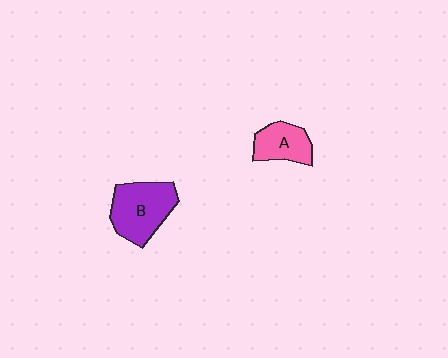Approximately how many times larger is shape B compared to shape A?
Approximately 1.6 times.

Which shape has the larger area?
Shape B (purple).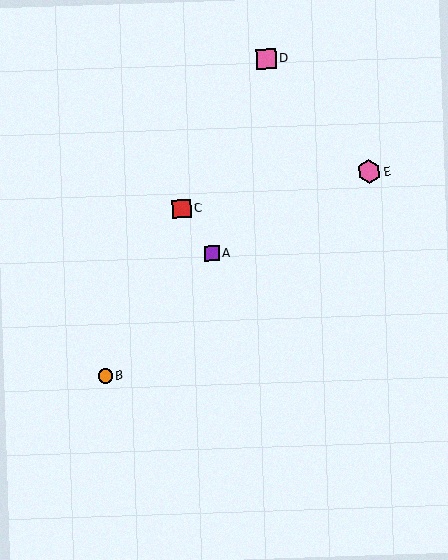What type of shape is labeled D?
Shape D is a pink square.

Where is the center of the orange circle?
The center of the orange circle is at (105, 376).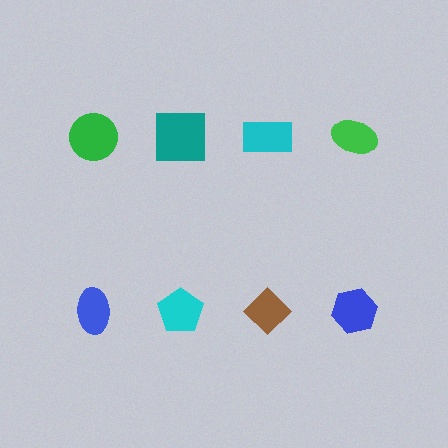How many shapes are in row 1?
4 shapes.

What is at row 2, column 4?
A blue hexagon.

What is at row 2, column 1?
A blue ellipse.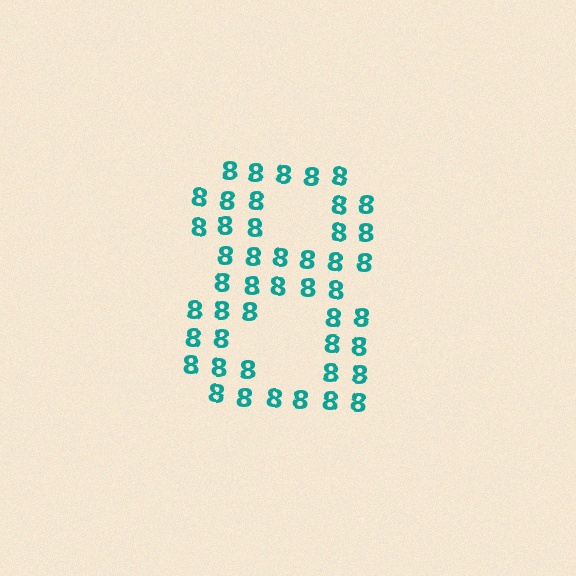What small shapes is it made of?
It is made of small digit 8's.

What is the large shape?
The large shape is the digit 8.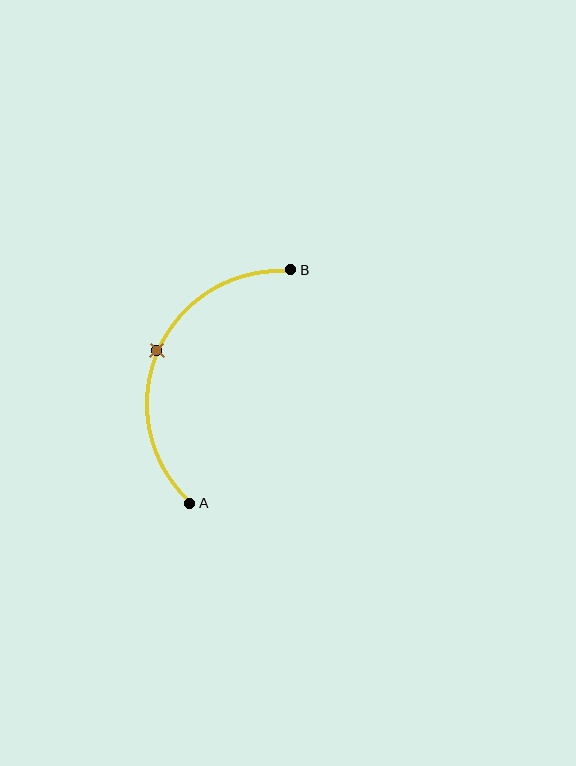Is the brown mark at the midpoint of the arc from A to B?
Yes. The brown mark lies on the arc at equal arc-length from both A and B — it is the arc midpoint.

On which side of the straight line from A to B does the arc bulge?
The arc bulges to the left of the straight line connecting A and B.